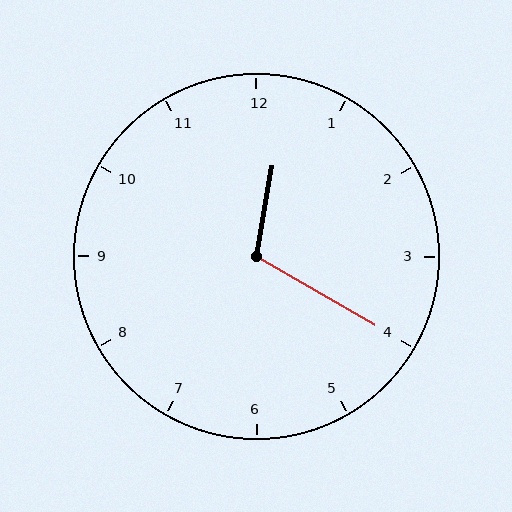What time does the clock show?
12:20.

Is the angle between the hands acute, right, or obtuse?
It is obtuse.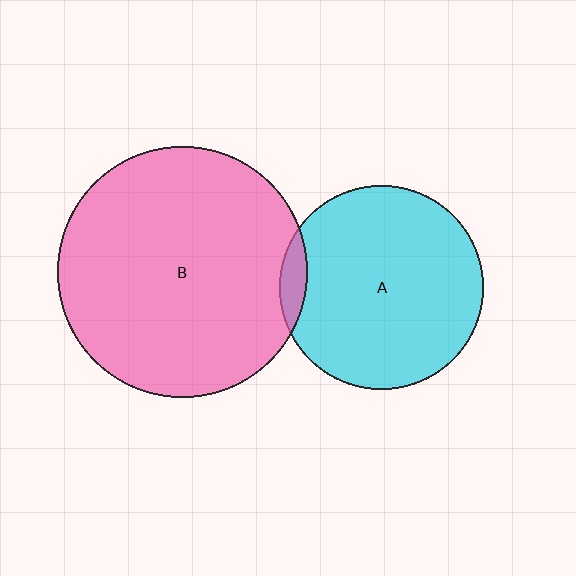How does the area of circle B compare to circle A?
Approximately 1.5 times.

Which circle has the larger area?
Circle B (pink).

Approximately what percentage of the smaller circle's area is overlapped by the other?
Approximately 5%.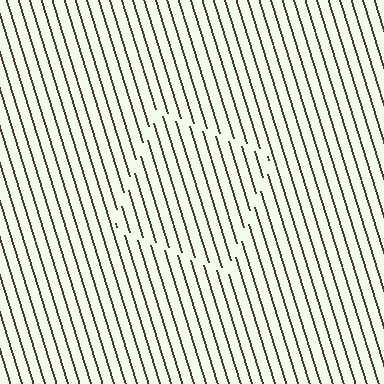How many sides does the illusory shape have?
4 sides — the line-ends trace a square.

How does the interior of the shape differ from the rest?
The interior of the shape contains the same grating, shifted by half a period — the contour is defined by the phase discontinuity where line-ends from the inner and outer gratings abut.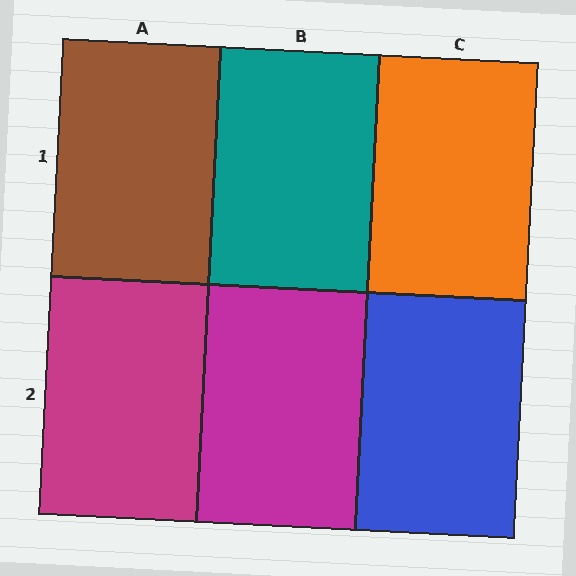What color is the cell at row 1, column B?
Teal.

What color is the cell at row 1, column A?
Brown.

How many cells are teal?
1 cell is teal.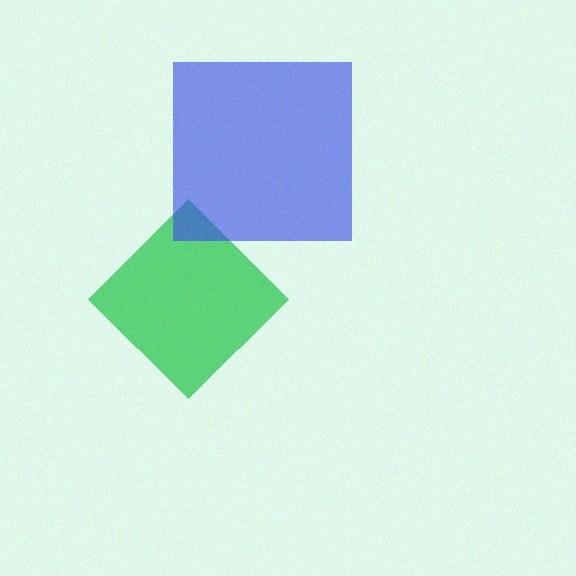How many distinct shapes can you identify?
There are 2 distinct shapes: a green diamond, a blue square.